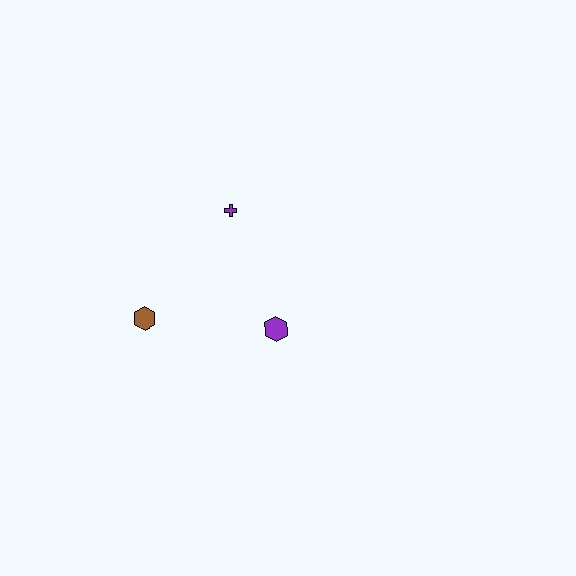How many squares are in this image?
There are no squares.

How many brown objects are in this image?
There is 1 brown object.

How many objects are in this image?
There are 3 objects.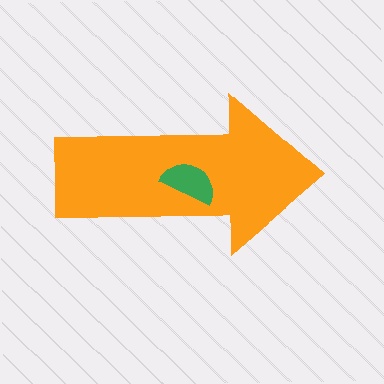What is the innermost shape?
The green semicircle.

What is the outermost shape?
The orange arrow.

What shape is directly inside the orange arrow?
The green semicircle.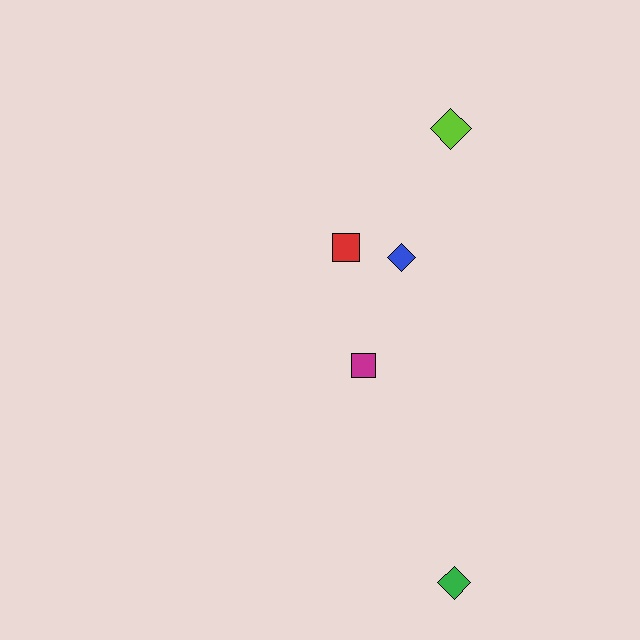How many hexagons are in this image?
There are no hexagons.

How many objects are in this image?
There are 5 objects.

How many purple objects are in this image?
There are no purple objects.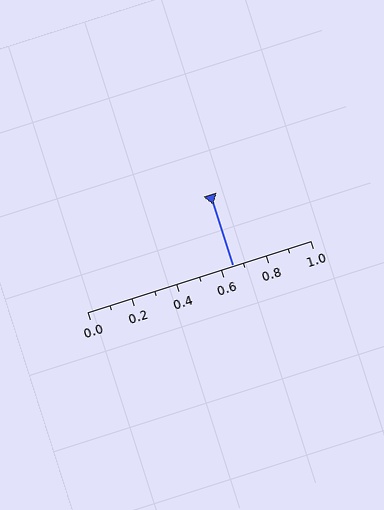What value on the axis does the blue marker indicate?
The marker indicates approximately 0.65.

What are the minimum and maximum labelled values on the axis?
The axis runs from 0.0 to 1.0.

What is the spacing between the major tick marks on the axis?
The major ticks are spaced 0.2 apart.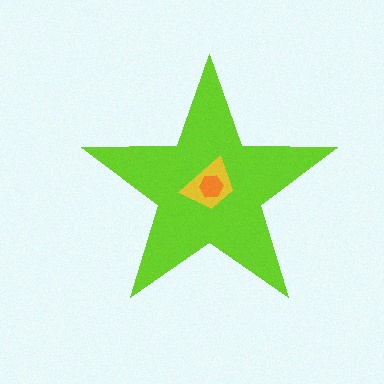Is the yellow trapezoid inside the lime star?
Yes.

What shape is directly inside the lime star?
The yellow trapezoid.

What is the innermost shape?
The orange hexagon.